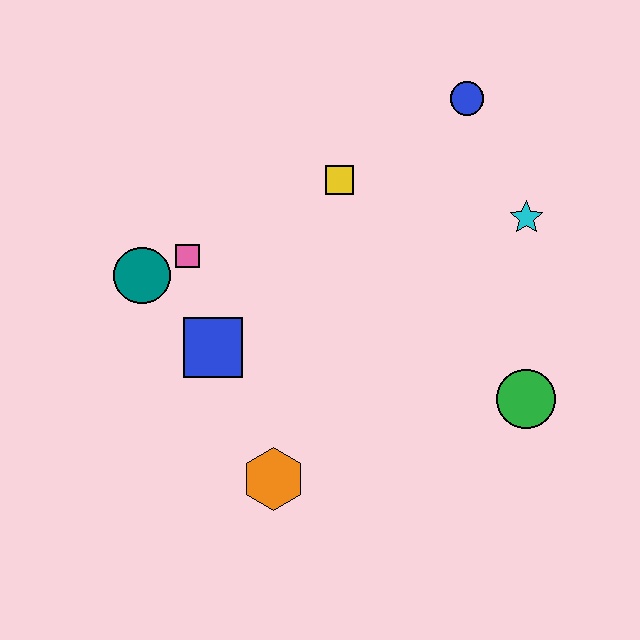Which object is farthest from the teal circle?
The green circle is farthest from the teal circle.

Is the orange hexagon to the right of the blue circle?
No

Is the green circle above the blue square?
No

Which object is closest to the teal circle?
The pink square is closest to the teal circle.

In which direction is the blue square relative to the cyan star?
The blue square is to the left of the cyan star.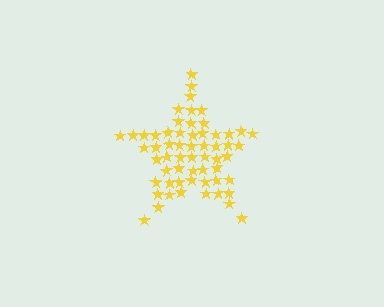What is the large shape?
The large shape is a star.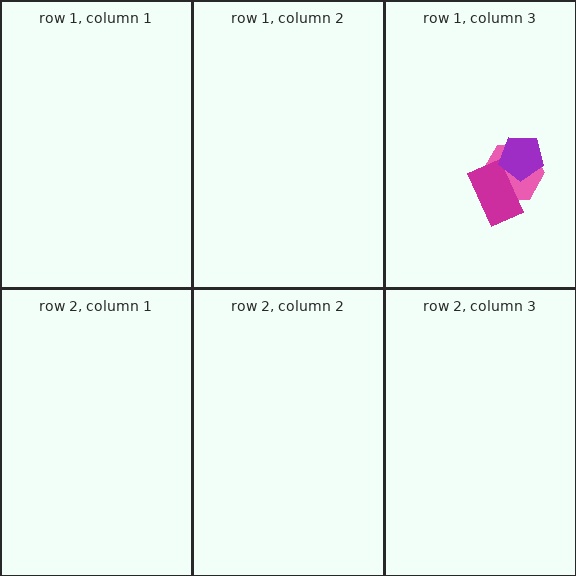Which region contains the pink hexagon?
The row 1, column 3 region.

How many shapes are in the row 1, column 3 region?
3.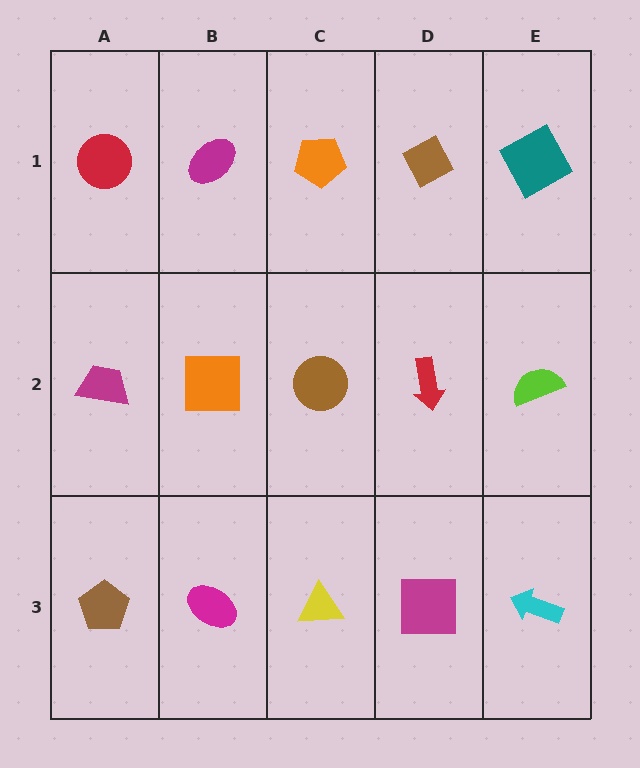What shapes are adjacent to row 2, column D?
A brown diamond (row 1, column D), a magenta square (row 3, column D), a brown circle (row 2, column C), a lime semicircle (row 2, column E).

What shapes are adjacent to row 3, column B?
An orange square (row 2, column B), a brown pentagon (row 3, column A), a yellow triangle (row 3, column C).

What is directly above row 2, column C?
An orange pentagon.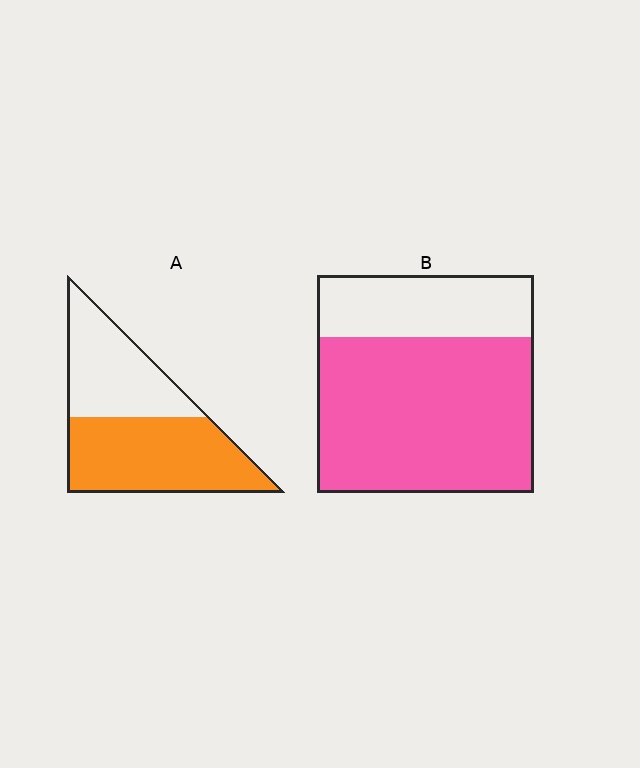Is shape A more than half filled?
Yes.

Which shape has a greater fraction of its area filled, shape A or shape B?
Shape B.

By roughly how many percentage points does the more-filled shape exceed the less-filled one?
By roughly 15 percentage points (B over A).